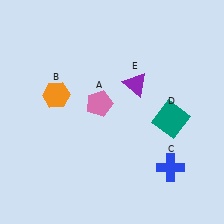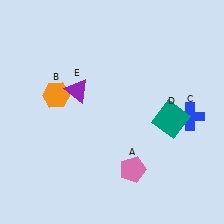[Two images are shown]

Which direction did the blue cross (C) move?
The blue cross (C) moved up.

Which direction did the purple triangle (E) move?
The purple triangle (E) moved left.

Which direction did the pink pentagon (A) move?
The pink pentagon (A) moved down.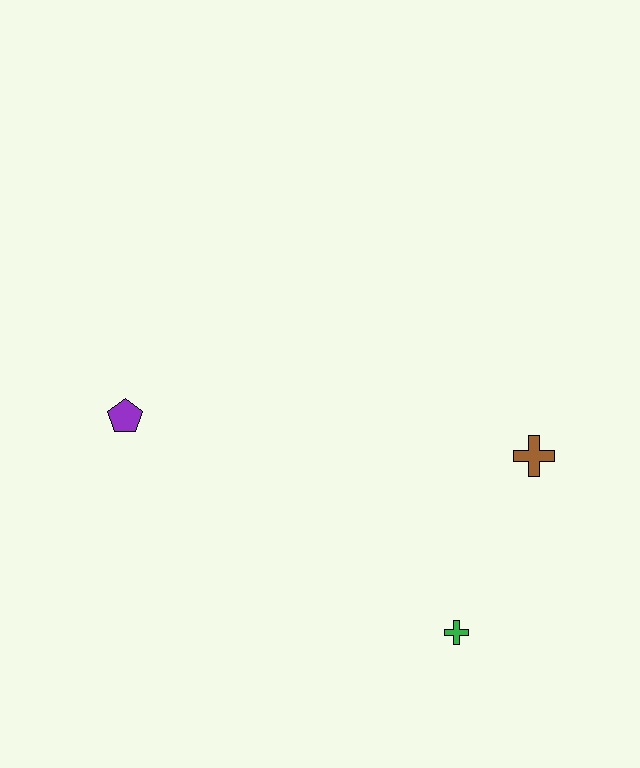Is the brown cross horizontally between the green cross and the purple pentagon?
No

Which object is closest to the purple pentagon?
The green cross is closest to the purple pentagon.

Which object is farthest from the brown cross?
The purple pentagon is farthest from the brown cross.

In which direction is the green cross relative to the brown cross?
The green cross is below the brown cross.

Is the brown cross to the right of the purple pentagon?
Yes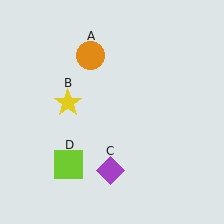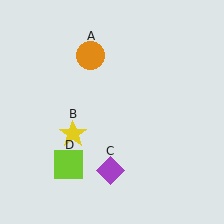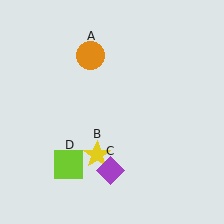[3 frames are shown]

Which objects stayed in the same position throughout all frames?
Orange circle (object A) and purple diamond (object C) and lime square (object D) remained stationary.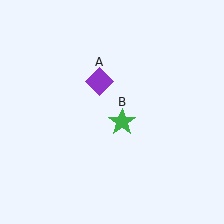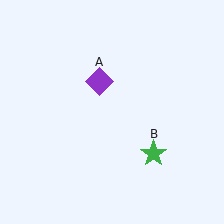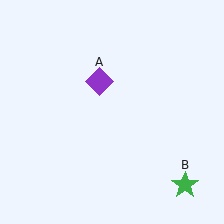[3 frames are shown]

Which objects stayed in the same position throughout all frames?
Purple diamond (object A) remained stationary.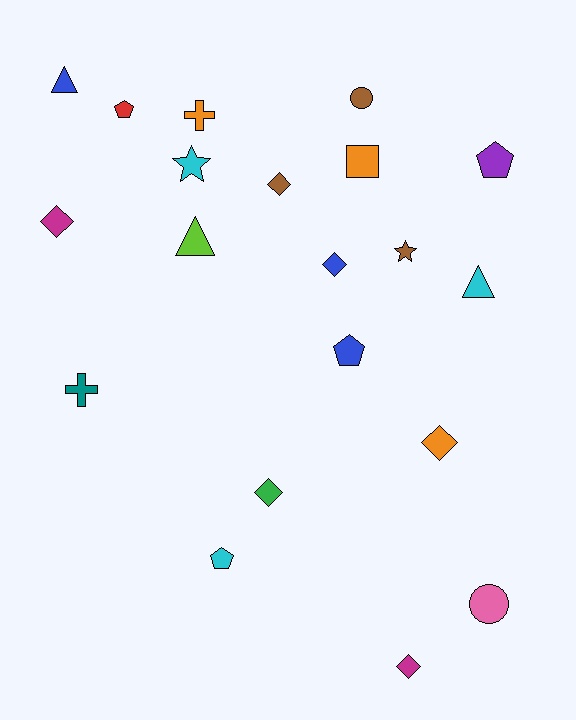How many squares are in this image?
There is 1 square.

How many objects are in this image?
There are 20 objects.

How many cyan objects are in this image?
There are 3 cyan objects.